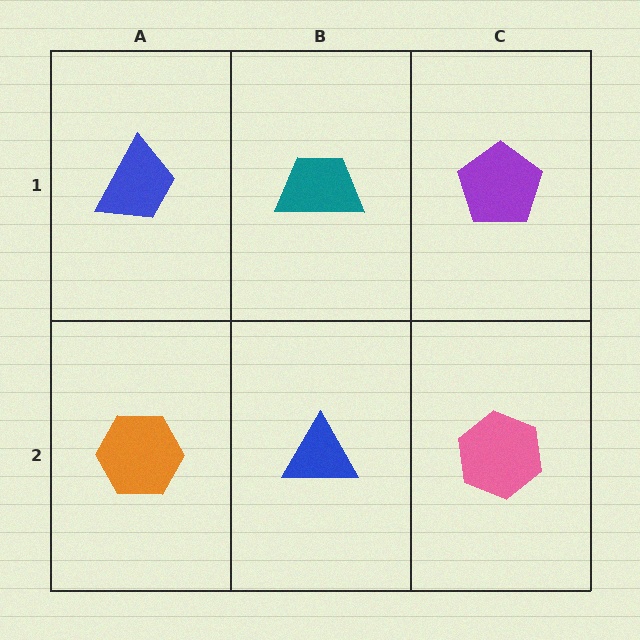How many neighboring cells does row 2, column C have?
2.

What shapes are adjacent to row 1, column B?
A blue triangle (row 2, column B), a blue trapezoid (row 1, column A), a purple pentagon (row 1, column C).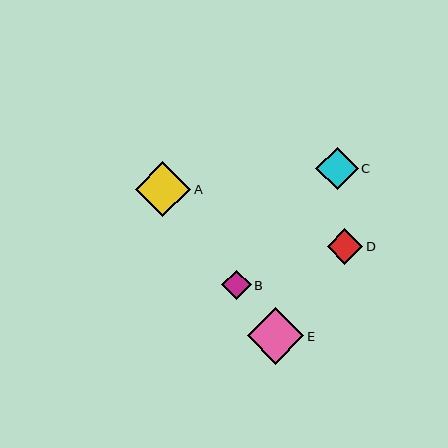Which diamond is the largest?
Diamond E is the largest with a size of approximately 56 pixels.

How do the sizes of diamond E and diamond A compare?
Diamond E and diamond A are approximately the same size.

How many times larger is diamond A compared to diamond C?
Diamond A is approximately 1.3 times the size of diamond C.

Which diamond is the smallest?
Diamond B is the smallest with a size of approximately 30 pixels.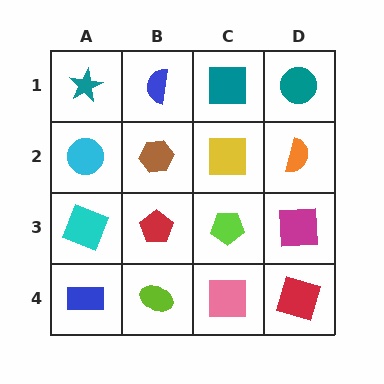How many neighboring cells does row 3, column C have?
4.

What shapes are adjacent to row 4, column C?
A lime pentagon (row 3, column C), a lime ellipse (row 4, column B), a red square (row 4, column D).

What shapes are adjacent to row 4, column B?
A red pentagon (row 3, column B), a blue rectangle (row 4, column A), a pink square (row 4, column C).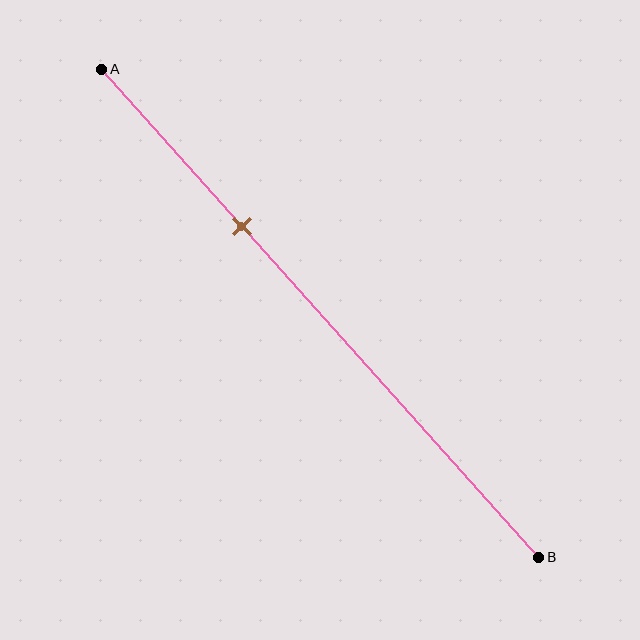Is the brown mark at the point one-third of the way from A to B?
Yes, the mark is approximately at the one-third point.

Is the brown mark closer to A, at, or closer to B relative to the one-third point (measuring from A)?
The brown mark is approximately at the one-third point of segment AB.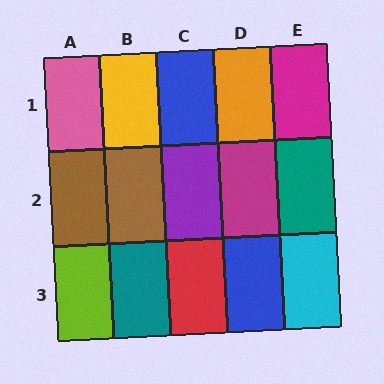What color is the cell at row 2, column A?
Brown.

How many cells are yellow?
1 cell is yellow.